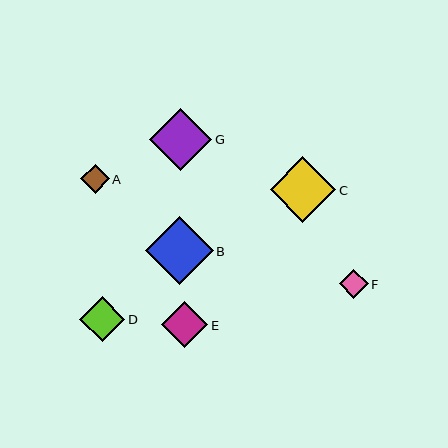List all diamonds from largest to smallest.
From largest to smallest: B, C, G, E, D, F, A.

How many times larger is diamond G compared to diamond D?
Diamond G is approximately 1.4 times the size of diamond D.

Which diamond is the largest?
Diamond B is the largest with a size of approximately 67 pixels.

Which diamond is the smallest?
Diamond A is the smallest with a size of approximately 28 pixels.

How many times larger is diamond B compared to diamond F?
Diamond B is approximately 2.3 times the size of diamond F.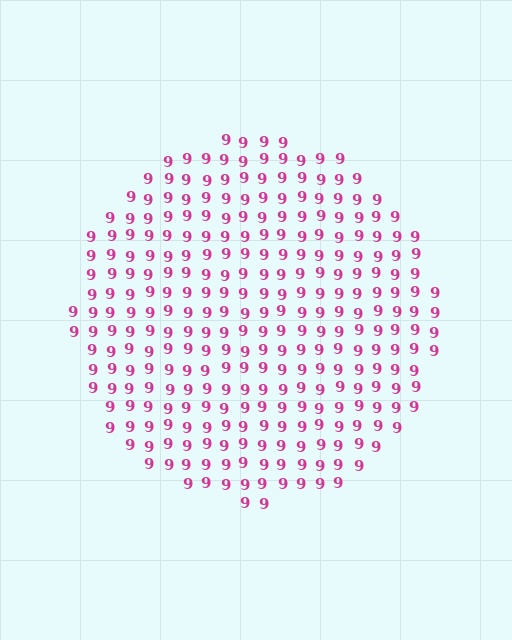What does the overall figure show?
The overall figure shows a circle.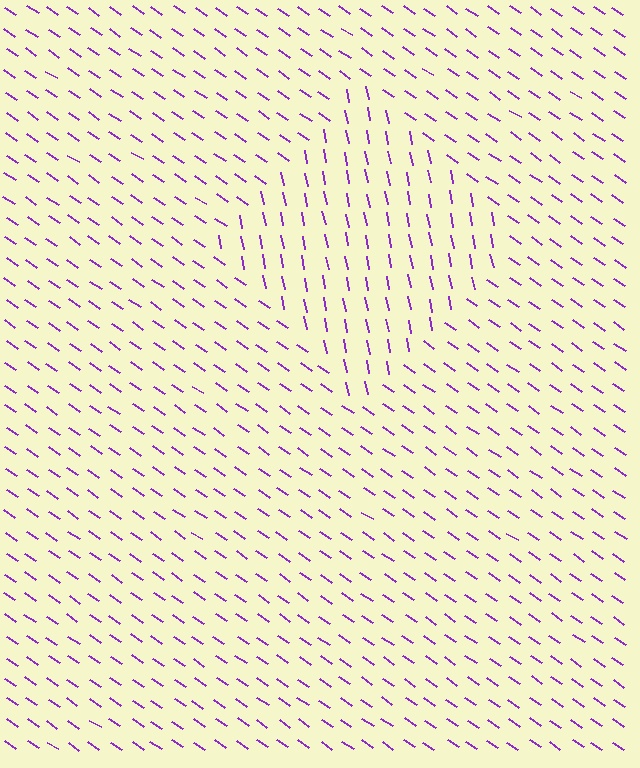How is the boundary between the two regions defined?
The boundary is defined purely by a change in line orientation (approximately 45 degrees difference). All lines are the same color and thickness.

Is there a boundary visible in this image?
Yes, there is a texture boundary formed by a change in line orientation.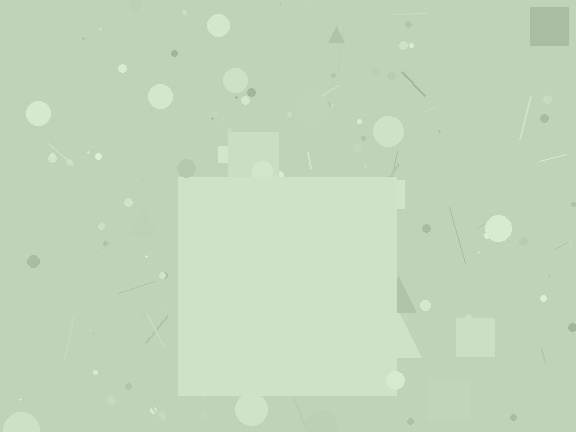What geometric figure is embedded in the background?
A square is embedded in the background.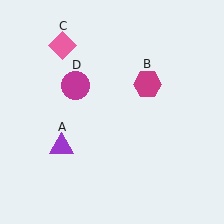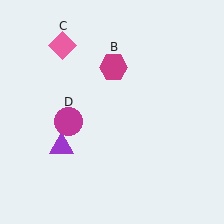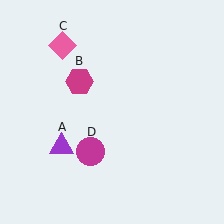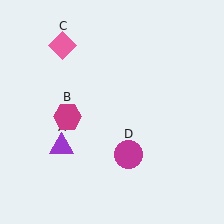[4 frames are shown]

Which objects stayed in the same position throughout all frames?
Purple triangle (object A) and pink diamond (object C) remained stationary.